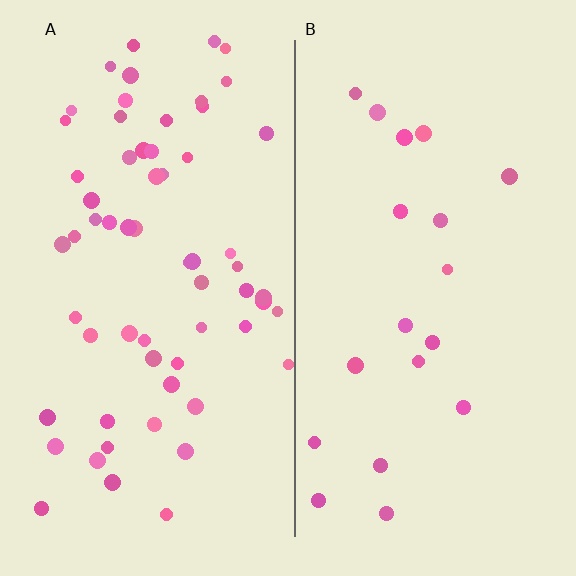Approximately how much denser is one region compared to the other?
Approximately 3.2× — region A over region B.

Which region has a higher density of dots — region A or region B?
A (the left).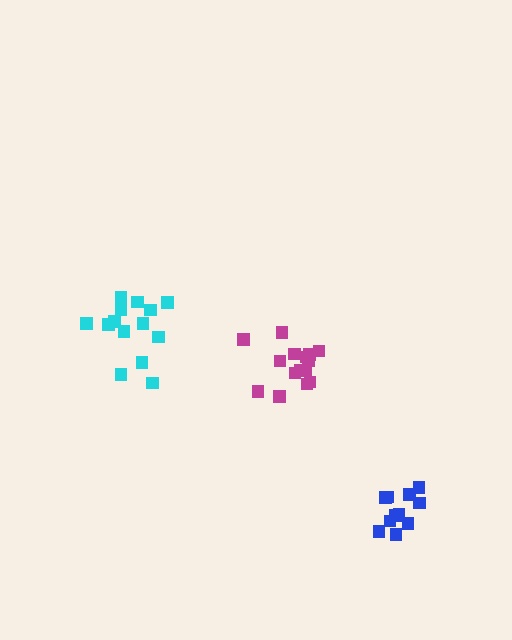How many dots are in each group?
Group 1: 11 dots, Group 2: 15 dots, Group 3: 14 dots (40 total).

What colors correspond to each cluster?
The clusters are colored: blue, magenta, cyan.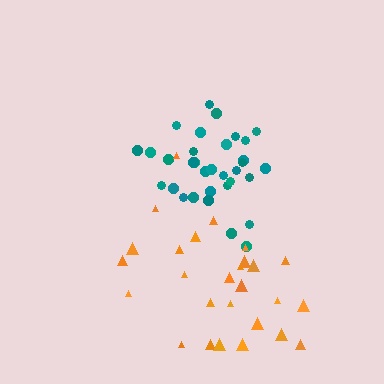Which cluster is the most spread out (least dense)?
Orange.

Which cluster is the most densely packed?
Teal.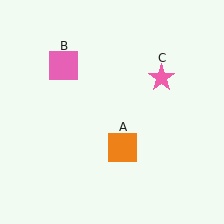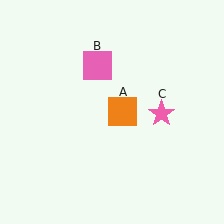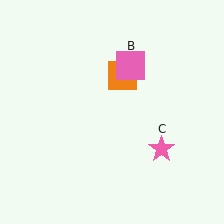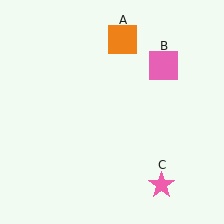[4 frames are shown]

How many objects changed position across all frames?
3 objects changed position: orange square (object A), pink square (object B), pink star (object C).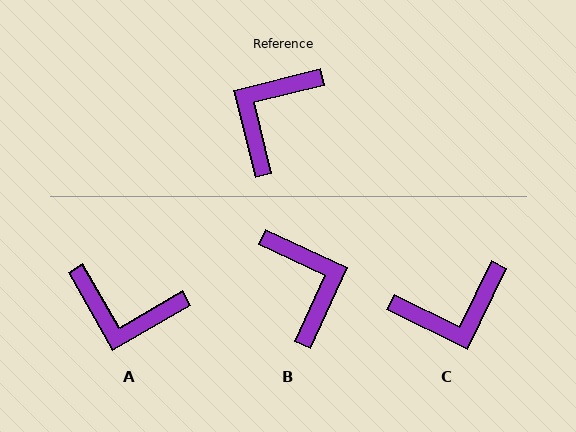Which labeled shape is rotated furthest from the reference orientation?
C, about 140 degrees away.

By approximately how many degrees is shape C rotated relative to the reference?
Approximately 140 degrees counter-clockwise.